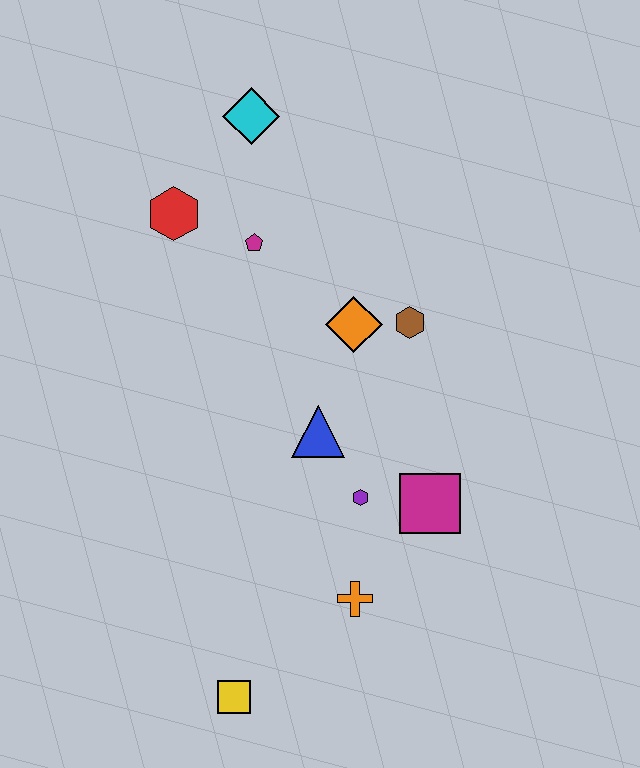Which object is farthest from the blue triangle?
The cyan diamond is farthest from the blue triangle.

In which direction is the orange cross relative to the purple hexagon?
The orange cross is below the purple hexagon.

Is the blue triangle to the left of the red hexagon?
No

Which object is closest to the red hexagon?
The magenta pentagon is closest to the red hexagon.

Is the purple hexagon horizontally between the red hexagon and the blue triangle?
No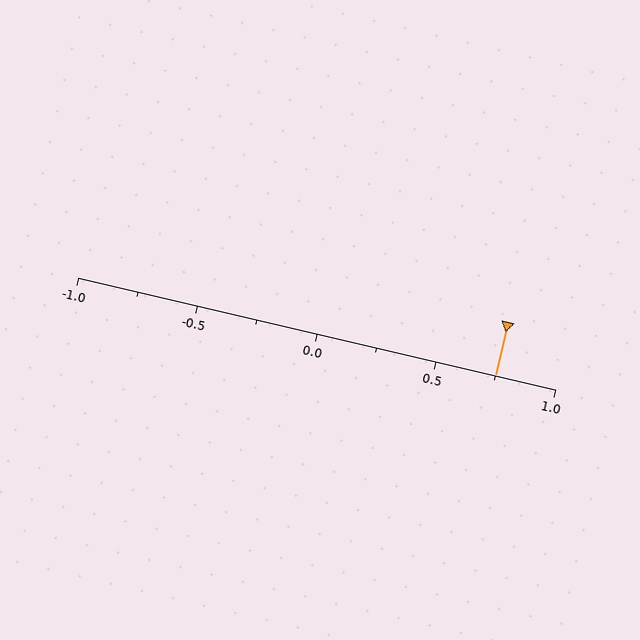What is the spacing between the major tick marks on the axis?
The major ticks are spaced 0.5 apart.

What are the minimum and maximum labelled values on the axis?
The axis runs from -1.0 to 1.0.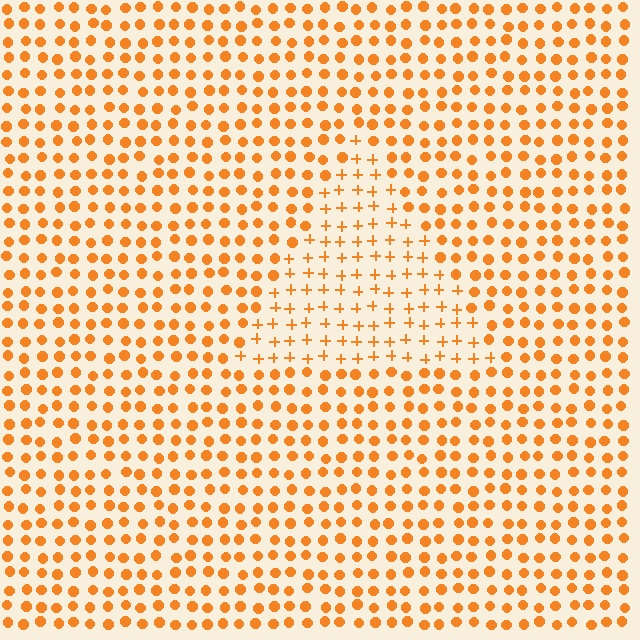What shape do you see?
I see a triangle.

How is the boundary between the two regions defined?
The boundary is defined by a change in element shape: plus signs inside vs. circles outside. All elements share the same color and spacing.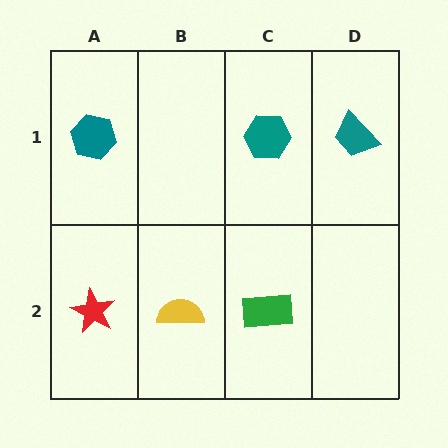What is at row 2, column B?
A yellow semicircle.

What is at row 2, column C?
A green rectangle.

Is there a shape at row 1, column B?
No, that cell is empty.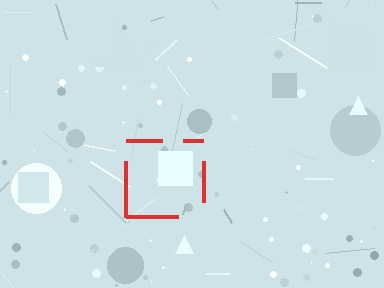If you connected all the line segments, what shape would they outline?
They would outline a square.